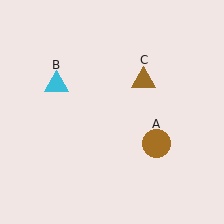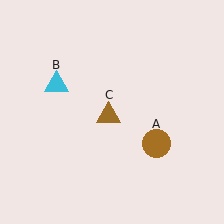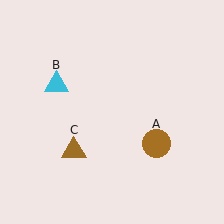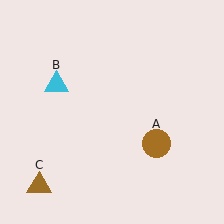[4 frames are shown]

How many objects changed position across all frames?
1 object changed position: brown triangle (object C).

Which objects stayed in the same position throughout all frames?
Brown circle (object A) and cyan triangle (object B) remained stationary.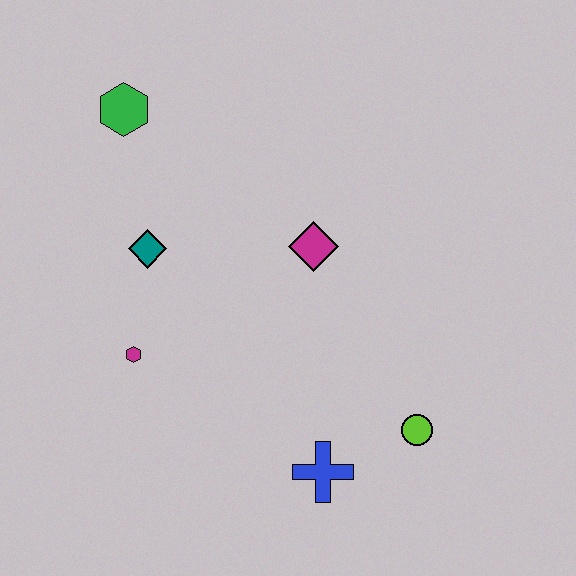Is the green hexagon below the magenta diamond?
No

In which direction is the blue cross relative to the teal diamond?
The blue cross is below the teal diamond.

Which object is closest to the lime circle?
The blue cross is closest to the lime circle.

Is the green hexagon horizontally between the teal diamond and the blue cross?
No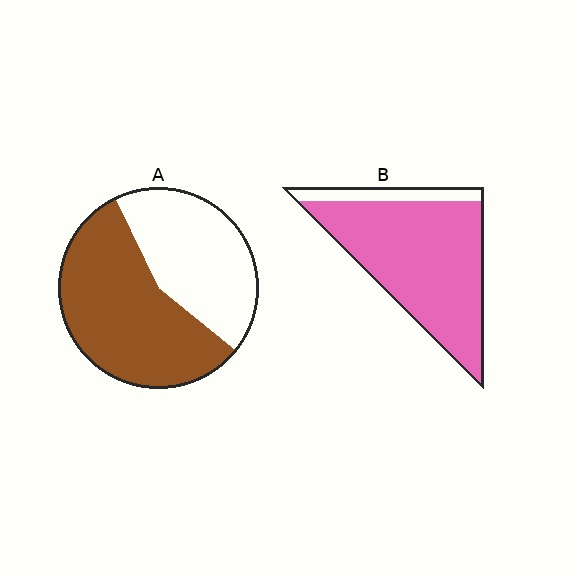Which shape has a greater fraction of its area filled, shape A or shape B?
Shape B.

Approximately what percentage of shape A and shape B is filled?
A is approximately 55% and B is approximately 85%.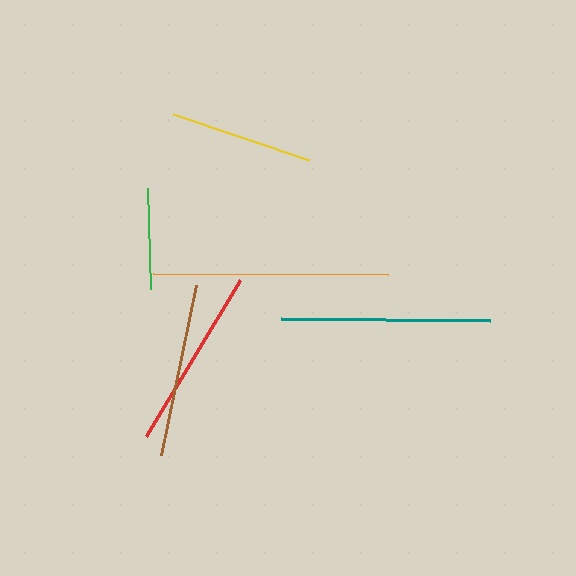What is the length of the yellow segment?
The yellow segment is approximately 144 pixels long.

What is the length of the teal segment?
The teal segment is approximately 209 pixels long.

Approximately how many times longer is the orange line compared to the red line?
The orange line is approximately 1.3 times the length of the red line.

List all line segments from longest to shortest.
From longest to shortest: orange, teal, red, brown, yellow, green.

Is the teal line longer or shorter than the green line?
The teal line is longer than the green line.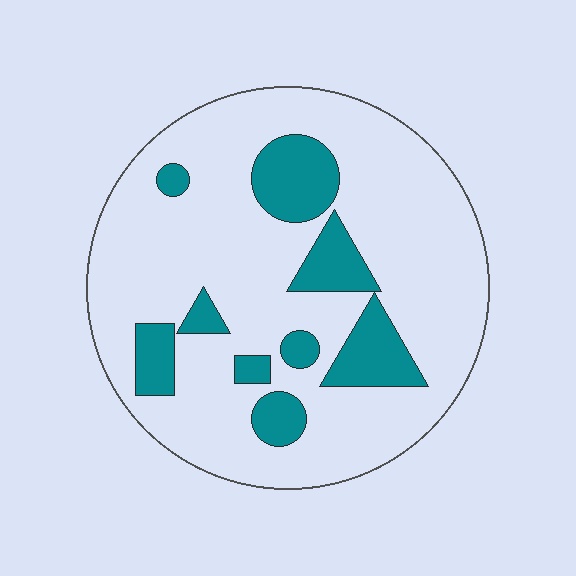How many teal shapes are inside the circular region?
9.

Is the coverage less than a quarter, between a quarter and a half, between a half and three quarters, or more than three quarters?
Less than a quarter.